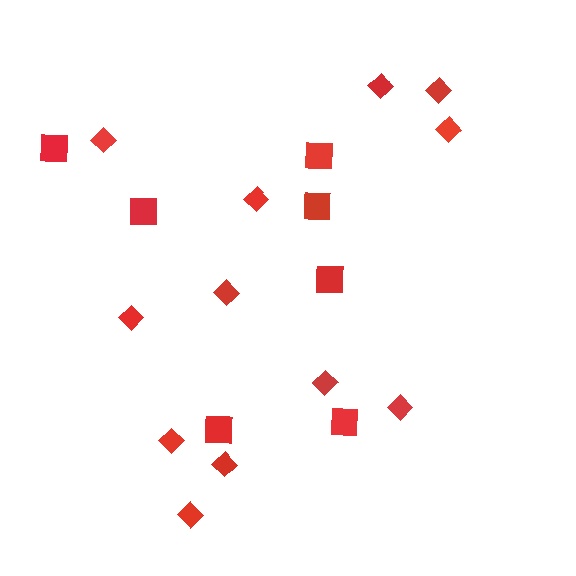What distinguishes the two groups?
There are 2 groups: one group of diamonds (12) and one group of squares (7).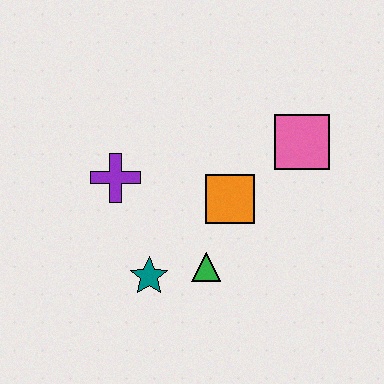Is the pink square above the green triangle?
Yes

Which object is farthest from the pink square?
The teal star is farthest from the pink square.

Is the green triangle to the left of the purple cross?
No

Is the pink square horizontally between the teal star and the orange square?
No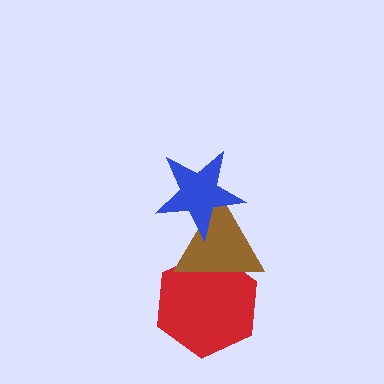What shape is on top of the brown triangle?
The blue star is on top of the brown triangle.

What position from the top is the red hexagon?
The red hexagon is 3rd from the top.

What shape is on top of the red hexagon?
The brown triangle is on top of the red hexagon.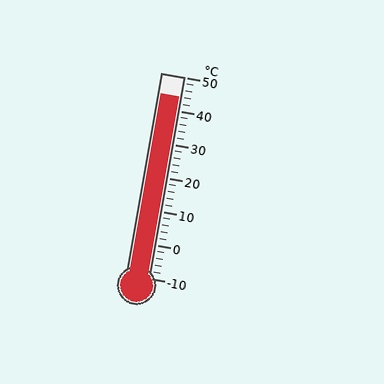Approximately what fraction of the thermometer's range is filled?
The thermometer is filled to approximately 90% of its range.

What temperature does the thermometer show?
The thermometer shows approximately 44°C.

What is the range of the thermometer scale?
The thermometer scale ranges from -10°C to 50°C.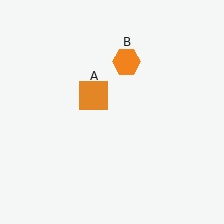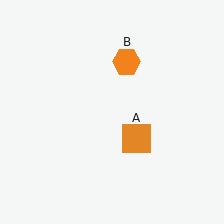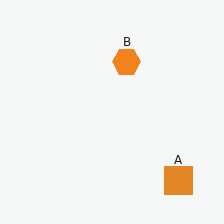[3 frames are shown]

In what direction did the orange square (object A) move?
The orange square (object A) moved down and to the right.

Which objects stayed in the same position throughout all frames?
Orange hexagon (object B) remained stationary.